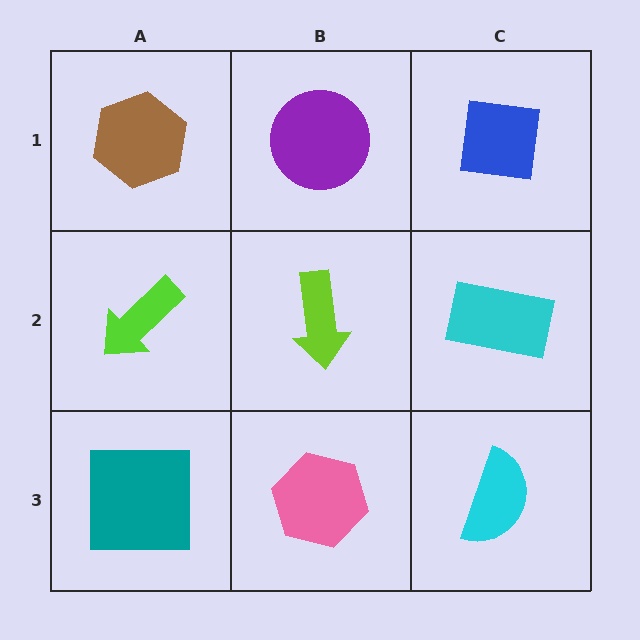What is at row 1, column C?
A blue square.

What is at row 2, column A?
A lime arrow.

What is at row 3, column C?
A cyan semicircle.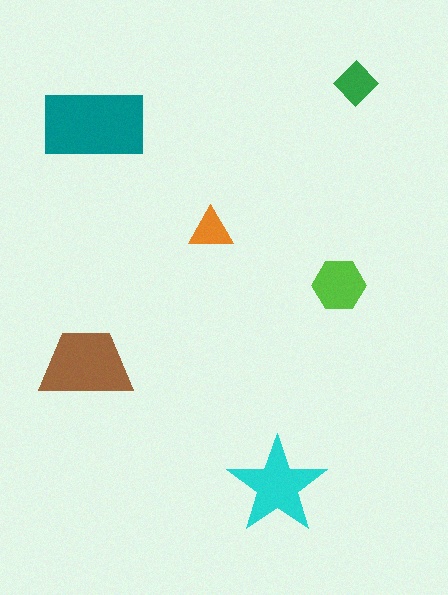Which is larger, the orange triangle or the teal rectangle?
The teal rectangle.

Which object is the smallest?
The orange triangle.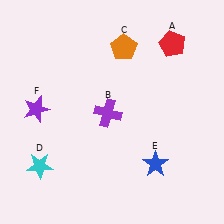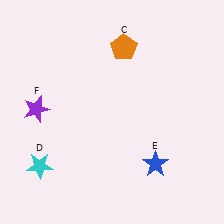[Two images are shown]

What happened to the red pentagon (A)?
The red pentagon (A) was removed in Image 2. It was in the top-right area of Image 1.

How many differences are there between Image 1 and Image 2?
There are 2 differences between the two images.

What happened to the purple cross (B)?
The purple cross (B) was removed in Image 2. It was in the bottom-left area of Image 1.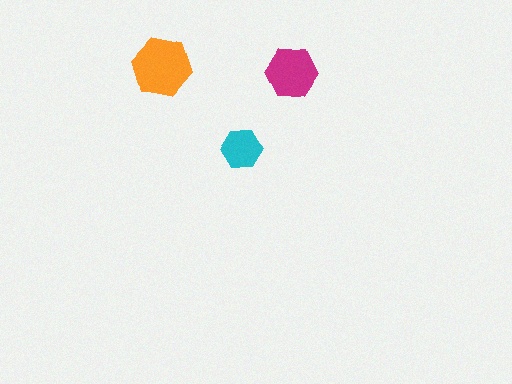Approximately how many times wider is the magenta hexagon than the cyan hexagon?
About 1.5 times wider.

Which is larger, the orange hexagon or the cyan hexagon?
The orange one.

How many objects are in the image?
There are 3 objects in the image.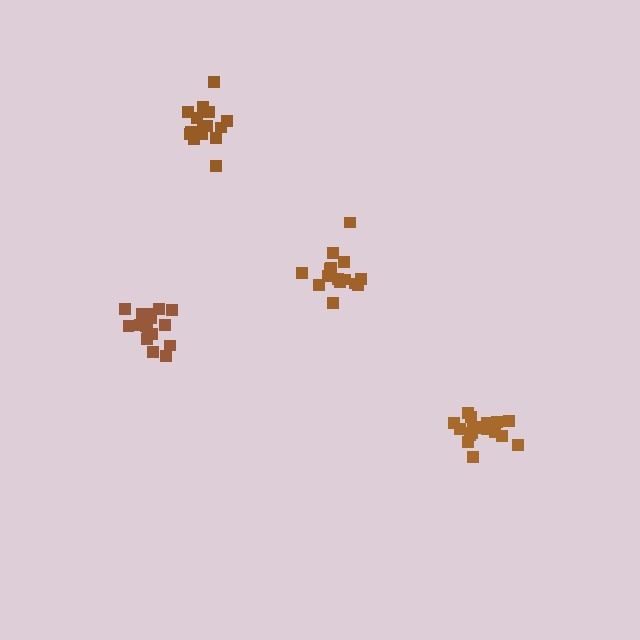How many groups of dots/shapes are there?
There are 4 groups.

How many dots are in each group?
Group 1: 15 dots, Group 2: 19 dots, Group 3: 19 dots, Group 4: 15 dots (68 total).